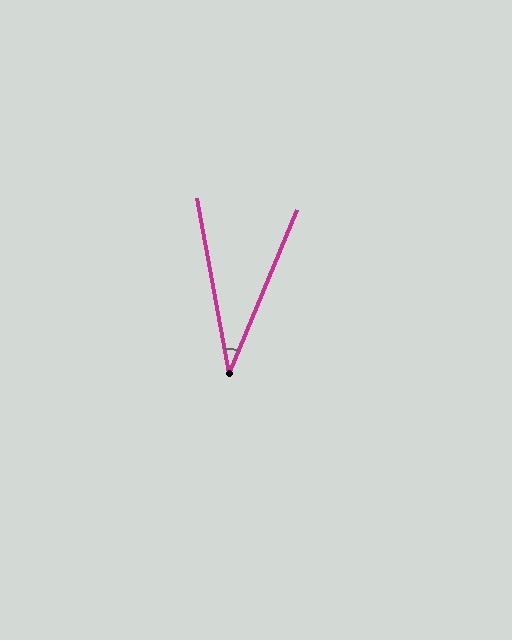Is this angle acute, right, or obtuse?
It is acute.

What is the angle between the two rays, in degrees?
Approximately 33 degrees.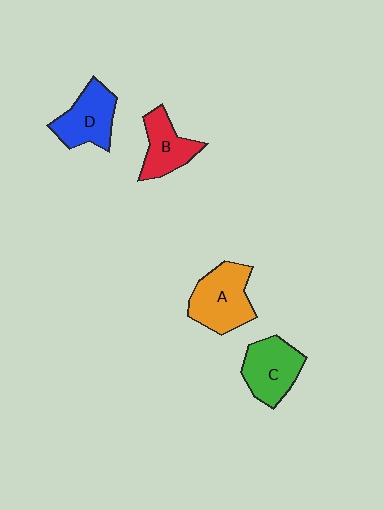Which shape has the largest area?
Shape A (orange).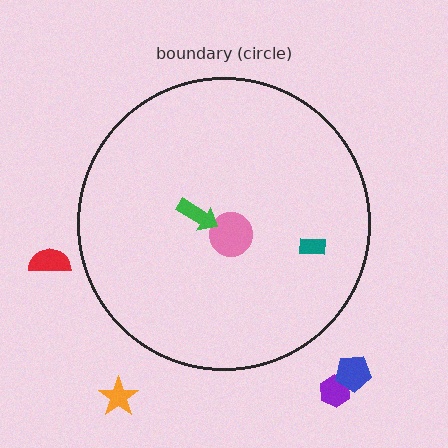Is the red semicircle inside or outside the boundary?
Outside.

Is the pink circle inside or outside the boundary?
Inside.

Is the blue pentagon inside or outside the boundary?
Outside.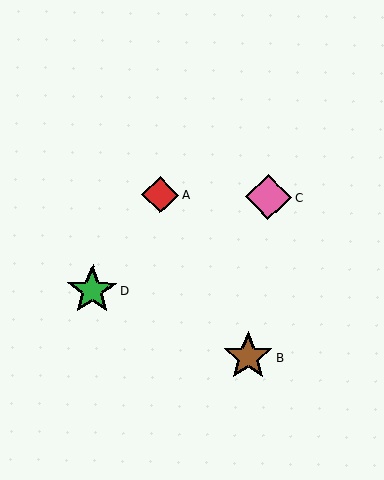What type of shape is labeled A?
Shape A is a red diamond.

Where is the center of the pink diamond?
The center of the pink diamond is at (268, 197).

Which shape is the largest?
The green star (labeled D) is the largest.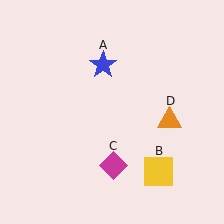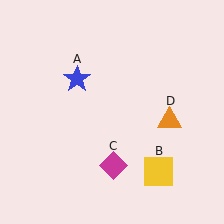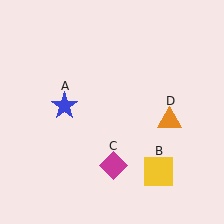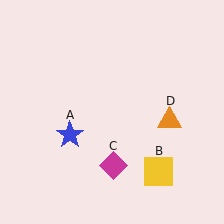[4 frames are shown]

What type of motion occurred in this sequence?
The blue star (object A) rotated counterclockwise around the center of the scene.